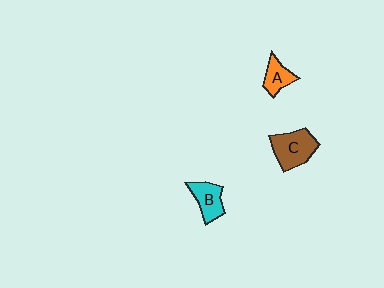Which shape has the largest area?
Shape C (brown).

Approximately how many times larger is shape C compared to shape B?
Approximately 1.4 times.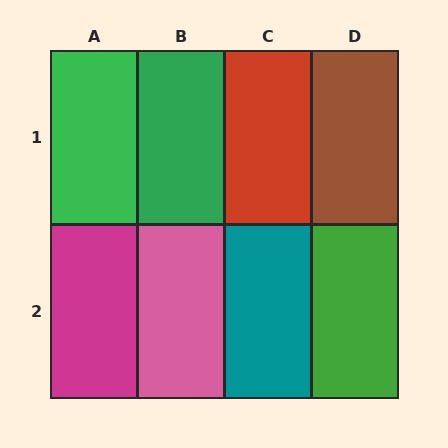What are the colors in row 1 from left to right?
Green, green, red, brown.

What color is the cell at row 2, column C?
Teal.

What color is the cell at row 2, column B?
Pink.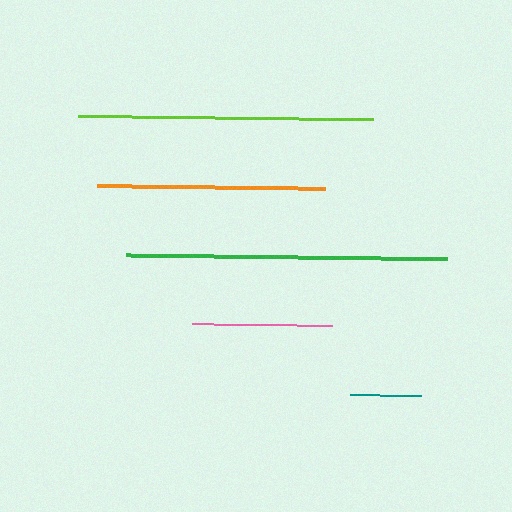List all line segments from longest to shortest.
From longest to shortest: green, lime, orange, pink, teal.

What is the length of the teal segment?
The teal segment is approximately 70 pixels long.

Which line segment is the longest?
The green line is the longest at approximately 321 pixels.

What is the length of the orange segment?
The orange segment is approximately 229 pixels long.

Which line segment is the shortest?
The teal line is the shortest at approximately 70 pixels.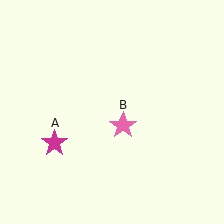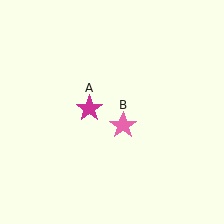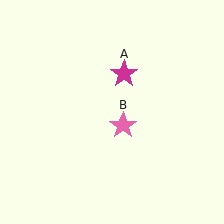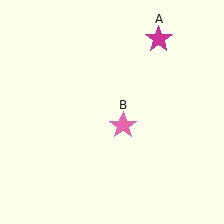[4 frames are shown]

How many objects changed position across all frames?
1 object changed position: magenta star (object A).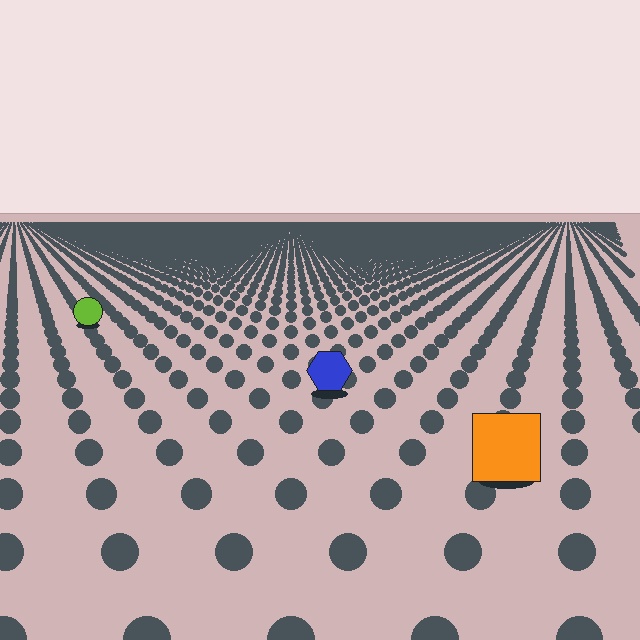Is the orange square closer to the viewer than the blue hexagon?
Yes. The orange square is closer — you can tell from the texture gradient: the ground texture is coarser near it.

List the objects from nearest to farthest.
From nearest to farthest: the orange square, the blue hexagon, the lime circle.